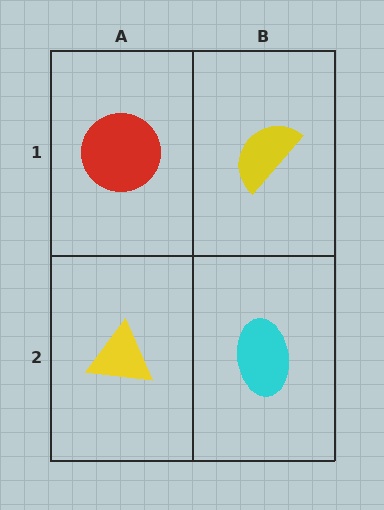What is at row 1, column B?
A yellow semicircle.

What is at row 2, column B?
A cyan ellipse.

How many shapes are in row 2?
2 shapes.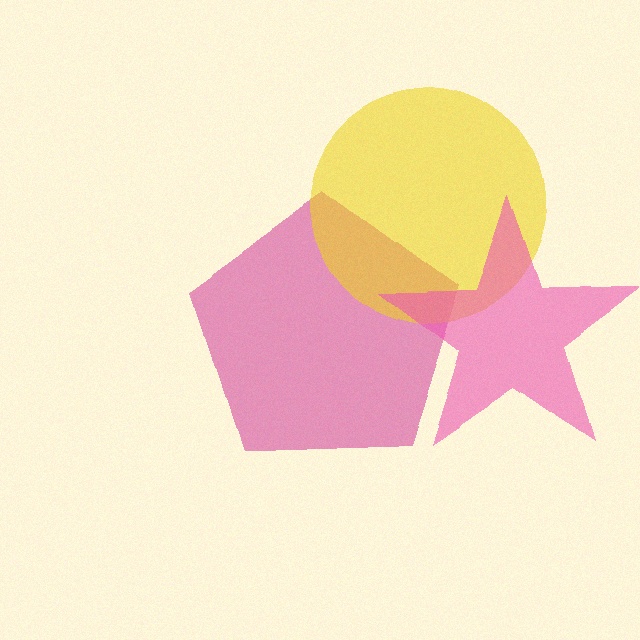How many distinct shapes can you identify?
There are 3 distinct shapes: a magenta pentagon, a yellow circle, a pink star.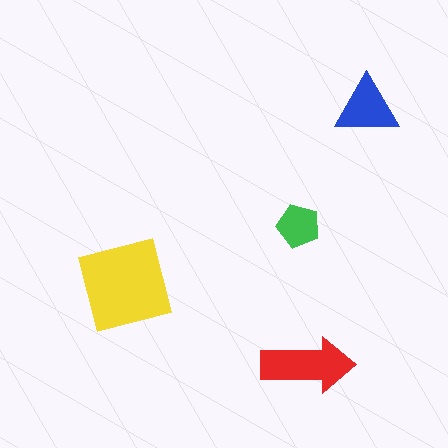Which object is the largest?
The yellow square.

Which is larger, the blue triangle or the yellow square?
The yellow square.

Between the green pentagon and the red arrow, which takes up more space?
The red arrow.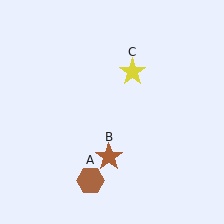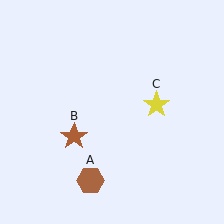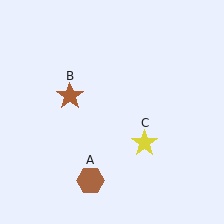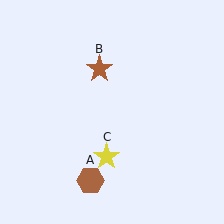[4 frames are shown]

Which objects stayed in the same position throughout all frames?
Brown hexagon (object A) remained stationary.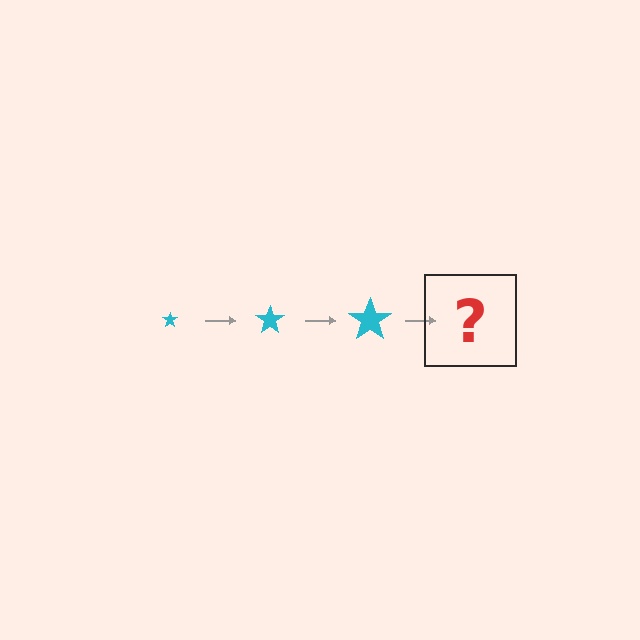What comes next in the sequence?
The next element should be a cyan star, larger than the previous one.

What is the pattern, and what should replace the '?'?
The pattern is that the star gets progressively larger each step. The '?' should be a cyan star, larger than the previous one.